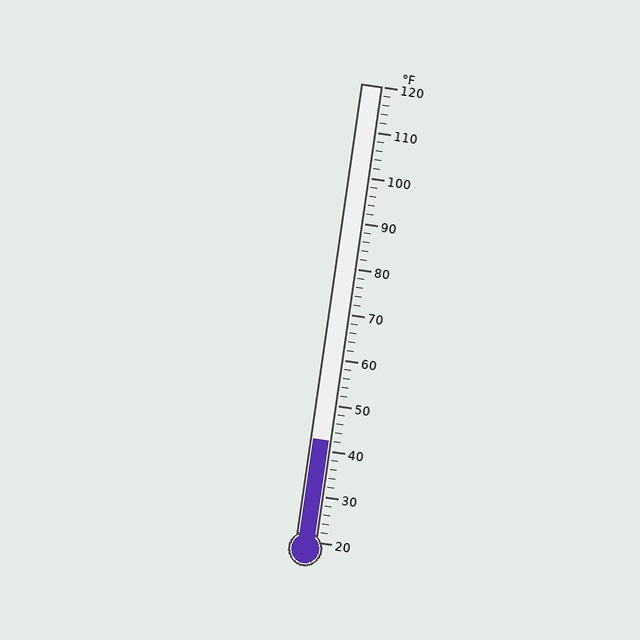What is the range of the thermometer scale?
The thermometer scale ranges from 20°F to 120°F.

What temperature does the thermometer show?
The thermometer shows approximately 42°F.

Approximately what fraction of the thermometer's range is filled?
The thermometer is filled to approximately 20% of its range.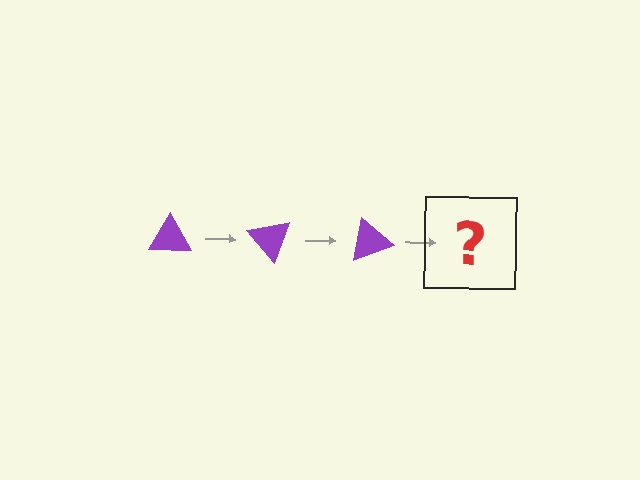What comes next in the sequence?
The next element should be a purple triangle rotated 150 degrees.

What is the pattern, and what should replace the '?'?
The pattern is that the triangle rotates 50 degrees each step. The '?' should be a purple triangle rotated 150 degrees.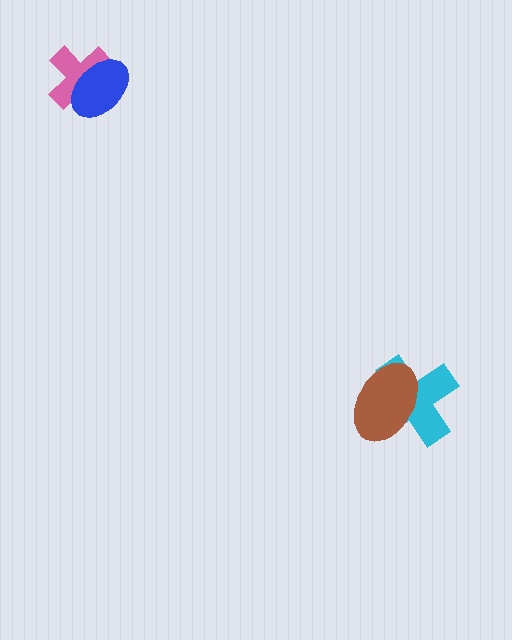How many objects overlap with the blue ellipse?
1 object overlaps with the blue ellipse.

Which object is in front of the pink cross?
The blue ellipse is in front of the pink cross.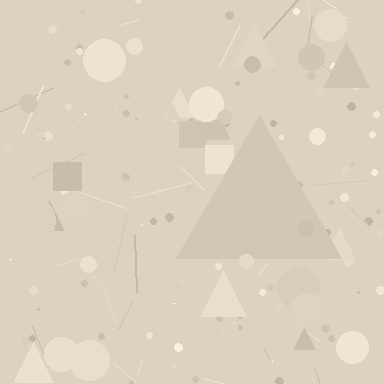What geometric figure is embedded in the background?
A triangle is embedded in the background.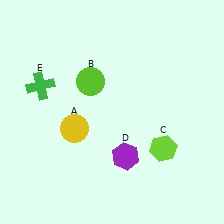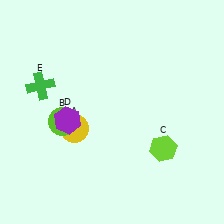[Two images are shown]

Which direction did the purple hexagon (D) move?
The purple hexagon (D) moved left.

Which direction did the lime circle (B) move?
The lime circle (B) moved down.